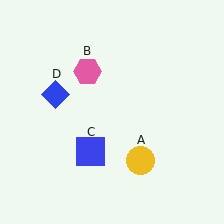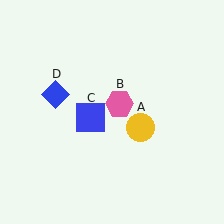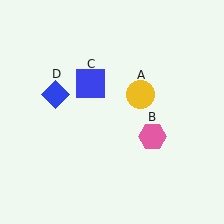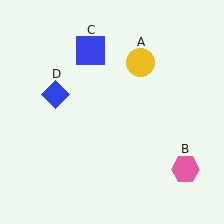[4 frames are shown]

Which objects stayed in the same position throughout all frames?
Blue diamond (object D) remained stationary.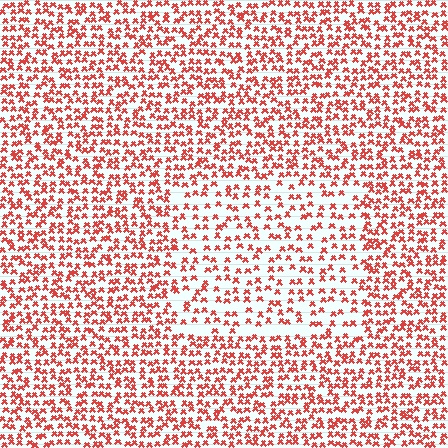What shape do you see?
I see a rectangle.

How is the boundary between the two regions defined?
The boundary is defined by a change in element density (approximately 1.7x ratio). All elements are the same color, size, and shape.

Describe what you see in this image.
The image contains small red elements arranged at two different densities. A rectangle-shaped region is visible where the elements are less densely packed than the surrounding area.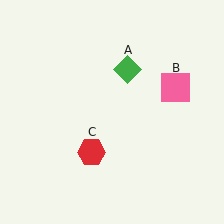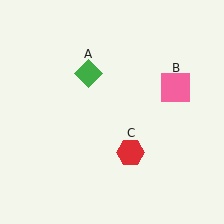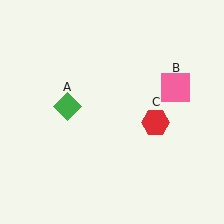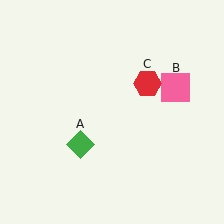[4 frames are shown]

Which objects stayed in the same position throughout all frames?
Pink square (object B) remained stationary.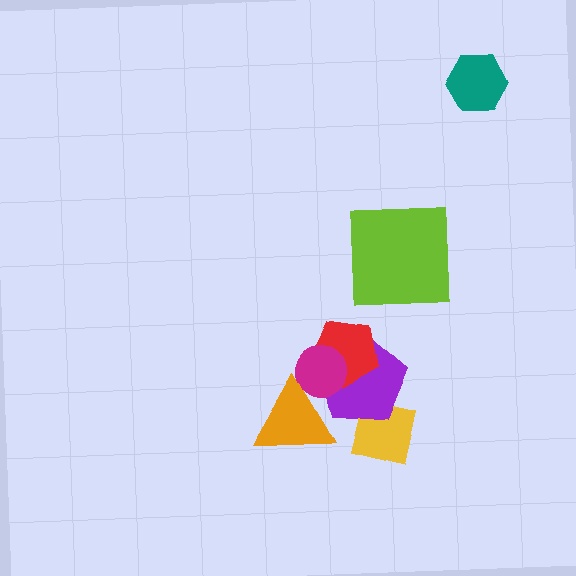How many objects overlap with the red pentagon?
2 objects overlap with the red pentagon.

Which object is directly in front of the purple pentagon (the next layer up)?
The red pentagon is directly in front of the purple pentagon.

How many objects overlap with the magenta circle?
3 objects overlap with the magenta circle.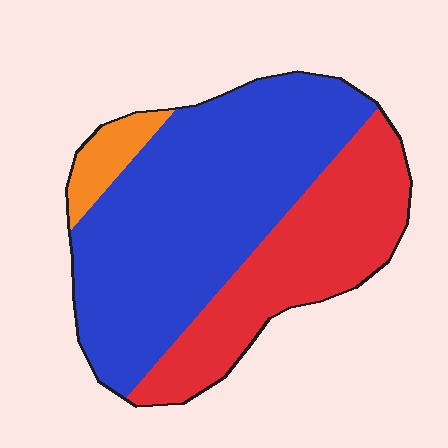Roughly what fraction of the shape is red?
Red covers around 35% of the shape.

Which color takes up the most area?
Blue, at roughly 60%.